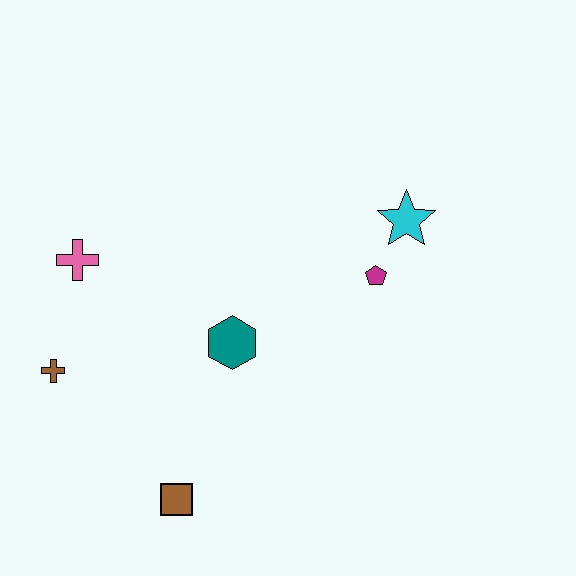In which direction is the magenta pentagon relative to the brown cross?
The magenta pentagon is to the right of the brown cross.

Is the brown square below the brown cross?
Yes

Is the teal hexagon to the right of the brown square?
Yes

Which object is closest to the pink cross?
The brown cross is closest to the pink cross.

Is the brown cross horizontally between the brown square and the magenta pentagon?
No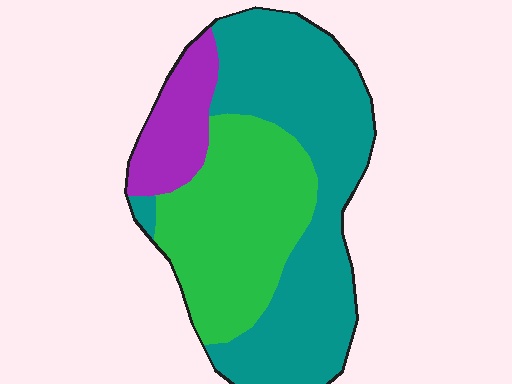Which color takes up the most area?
Teal, at roughly 50%.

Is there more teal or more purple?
Teal.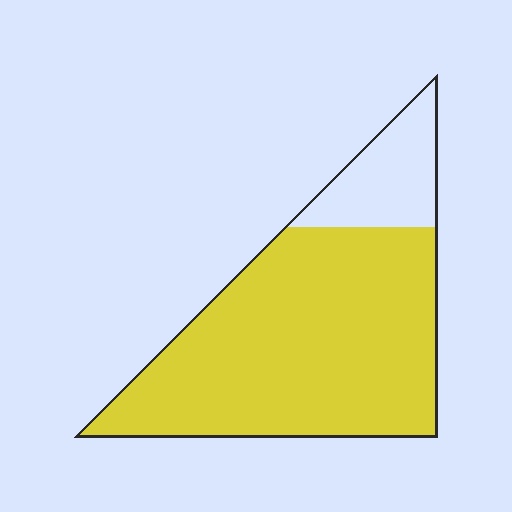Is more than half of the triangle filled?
Yes.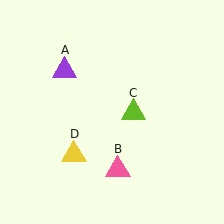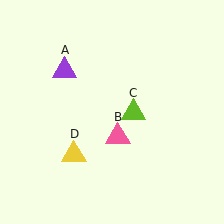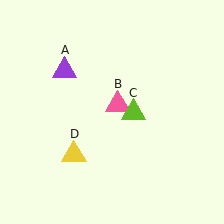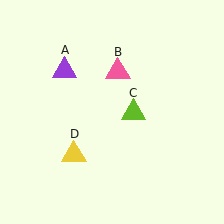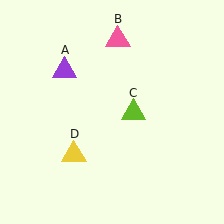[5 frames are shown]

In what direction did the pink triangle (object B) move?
The pink triangle (object B) moved up.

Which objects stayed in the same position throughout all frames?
Purple triangle (object A) and lime triangle (object C) and yellow triangle (object D) remained stationary.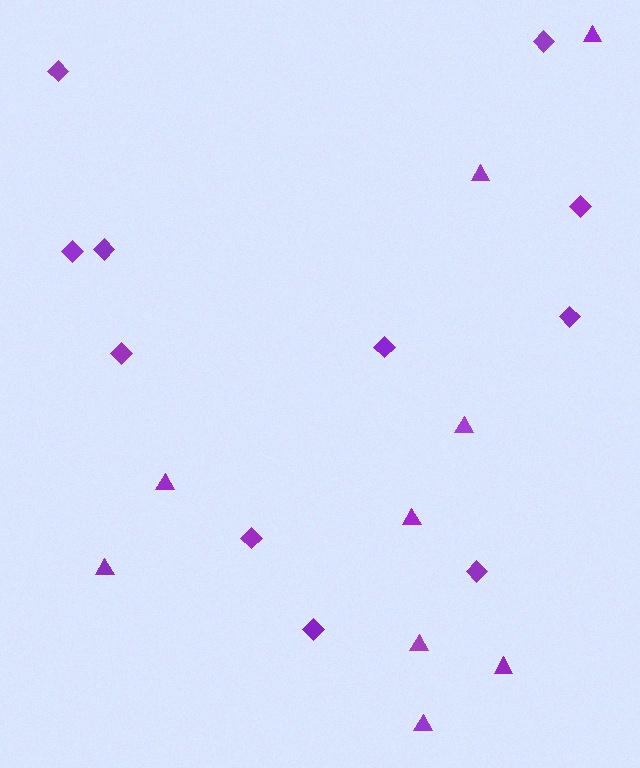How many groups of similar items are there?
There are 2 groups: one group of diamonds (11) and one group of triangles (9).